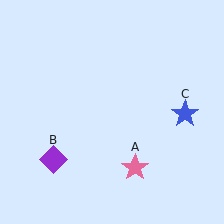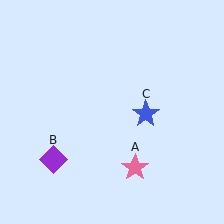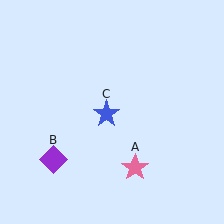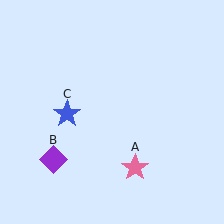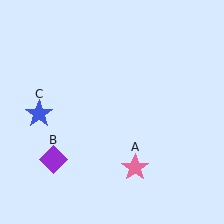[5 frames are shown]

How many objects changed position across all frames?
1 object changed position: blue star (object C).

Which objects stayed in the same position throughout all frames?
Pink star (object A) and purple diamond (object B) remained stationary.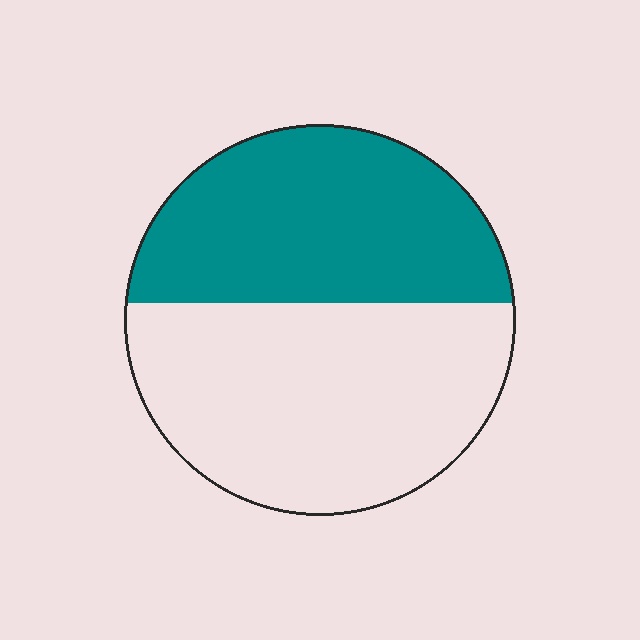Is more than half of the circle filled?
No.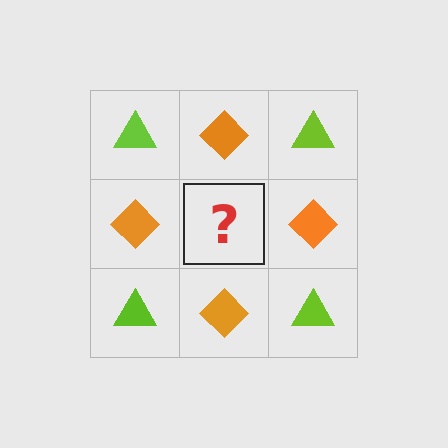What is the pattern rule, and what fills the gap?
The rule is that it alternates lime triangle and orange diamond in a checkerboard pattern. The gap should be filled with a lime triangle.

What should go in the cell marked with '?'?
The missing cell should contain a lime triangle.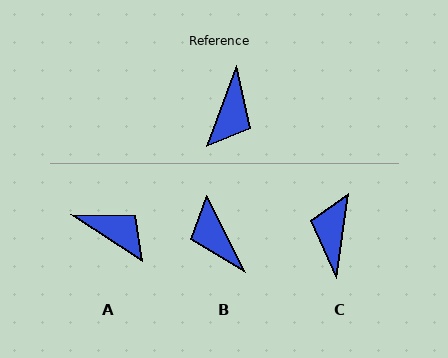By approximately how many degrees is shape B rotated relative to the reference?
Approximately 134 degrees clockwise.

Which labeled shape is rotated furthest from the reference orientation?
C, about 168 degrees away.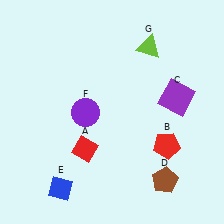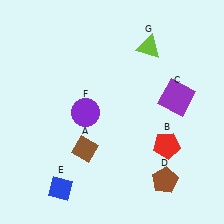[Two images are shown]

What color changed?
The diamond (A) changed from red in Image 1 to brown in Image 2.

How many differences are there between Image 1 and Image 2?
There is 1 difference between the two images.